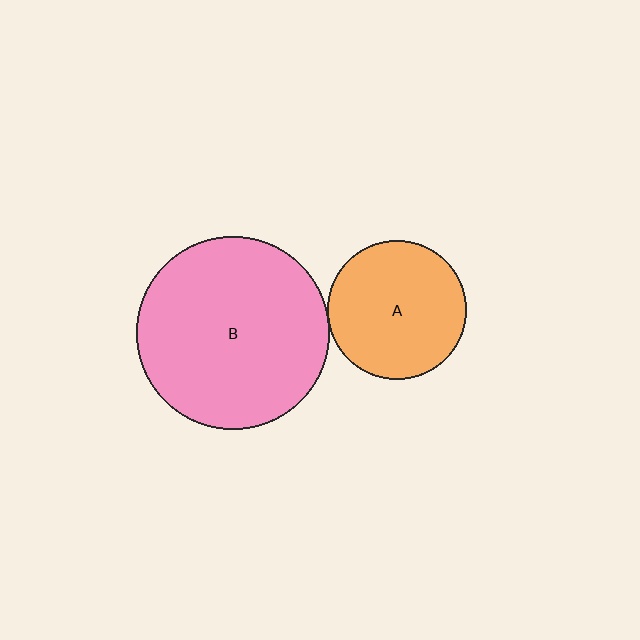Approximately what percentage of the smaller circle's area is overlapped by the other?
Approximately 5%.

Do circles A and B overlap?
Yes.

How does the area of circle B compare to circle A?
Approximately 1.9 times.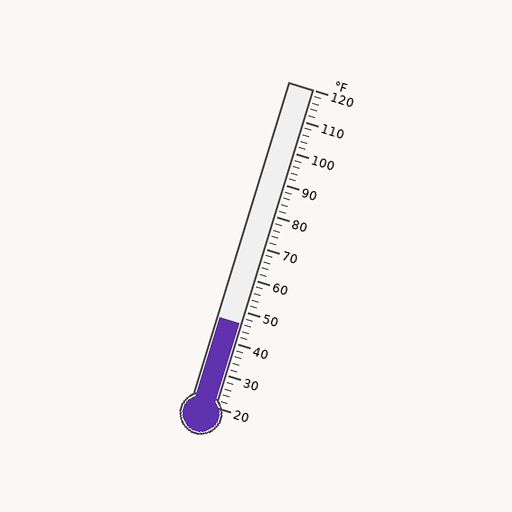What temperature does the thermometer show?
The thermometer shows approximately 46°F.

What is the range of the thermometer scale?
The thermometer scale ranges from 20°F to 120°F.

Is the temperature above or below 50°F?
The temperature is below 50°F.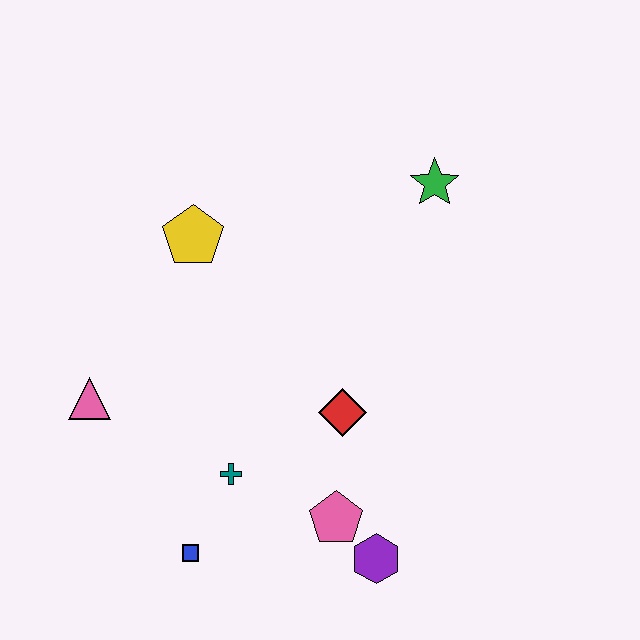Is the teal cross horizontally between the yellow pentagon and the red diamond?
Yes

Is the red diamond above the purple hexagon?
Yes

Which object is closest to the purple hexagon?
The pink pentagon is closest to the purple hexagon.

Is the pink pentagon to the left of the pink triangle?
No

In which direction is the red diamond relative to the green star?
The red diamond is below the green star.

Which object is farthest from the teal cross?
The green star is farthest from the teal cross.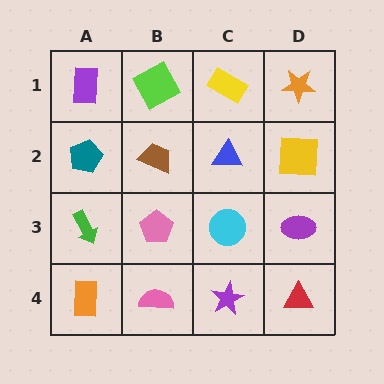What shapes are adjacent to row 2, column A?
A purple rectangle (row 1, column A), a green arrow (row 3, column A), a brown trapezoid (row 2, column B).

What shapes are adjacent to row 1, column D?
A yellow square (row 2, column D), a yellow rectangle (row 1, column C).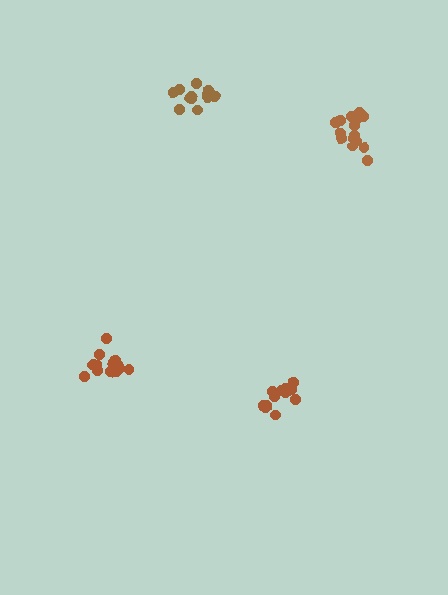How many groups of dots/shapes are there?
There are 4 groups.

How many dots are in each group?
Group 1: 12 dots, Group 2: 15 dots, Group 3: 13 dots, Group 4: 14 dots (54 total).